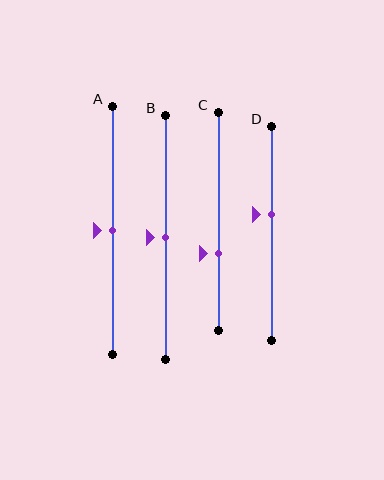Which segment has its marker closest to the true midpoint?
Segment A has its marker closest to the true midpoint.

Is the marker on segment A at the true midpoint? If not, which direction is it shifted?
Yes, the marker on segment A is at the true midpoint.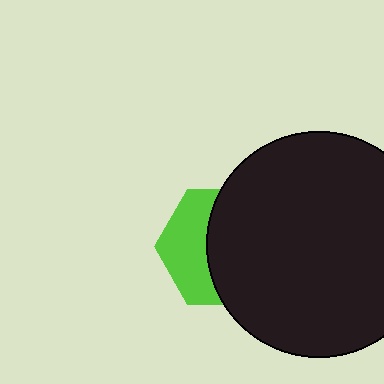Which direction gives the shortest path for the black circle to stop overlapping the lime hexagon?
Moving right gives the shortest separation.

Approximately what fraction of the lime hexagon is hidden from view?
Roughly 60% of the lime hexagon is hidden behind the black circle.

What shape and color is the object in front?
The object in front is a black circle.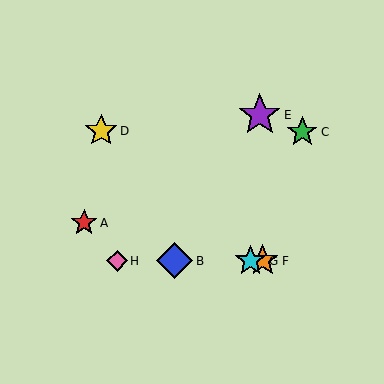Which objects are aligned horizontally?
Objects B, F, G, H are aligned horizontally.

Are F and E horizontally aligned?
No, F is at y≈261 and E is at y≈115.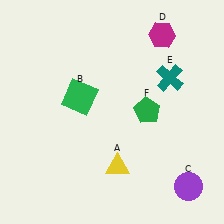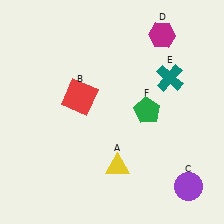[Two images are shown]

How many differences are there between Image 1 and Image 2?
There is 1 difference between the two images.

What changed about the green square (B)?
In Image 1, B is green. In Image 2, it changed to red.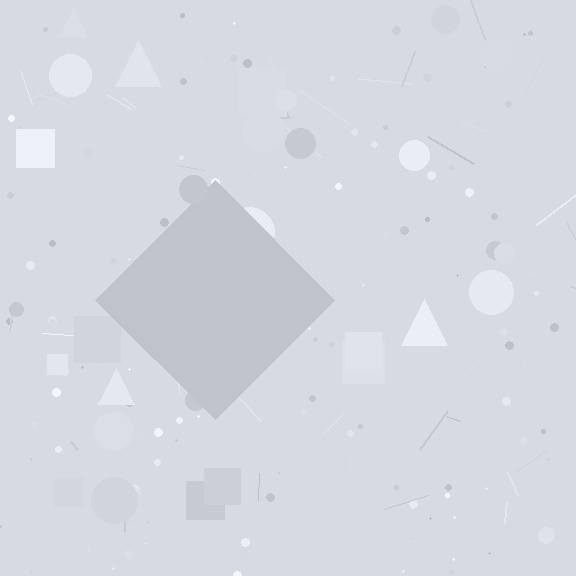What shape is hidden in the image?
A diamond is hidden in the image.